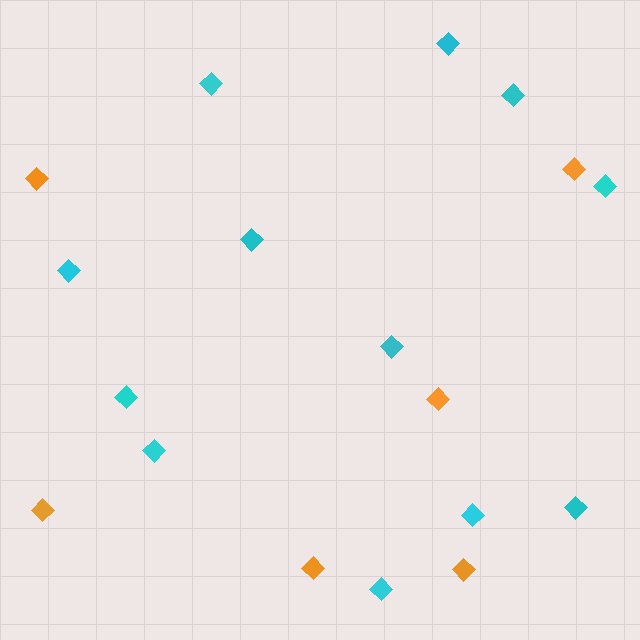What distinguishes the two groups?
There are 2 groups: one group of orange diamonds (6) and one group of cyan diamonds (12).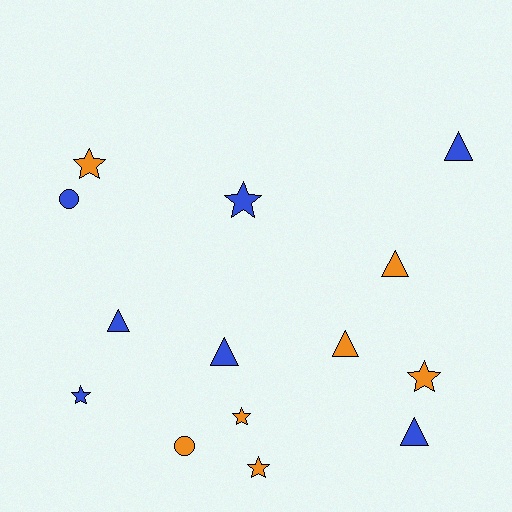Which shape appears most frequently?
Star, with 6 objects.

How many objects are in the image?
There are 14 objects.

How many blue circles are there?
There is 1 blue circle.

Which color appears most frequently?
Blue, with 7 objects.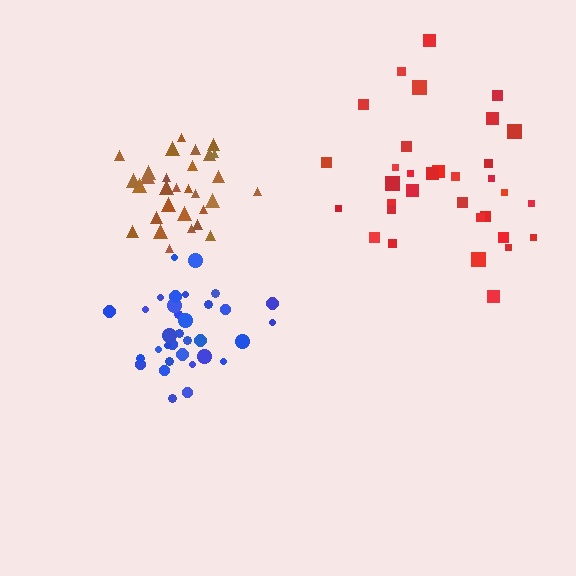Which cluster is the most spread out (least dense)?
Red.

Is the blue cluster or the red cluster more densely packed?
Blue.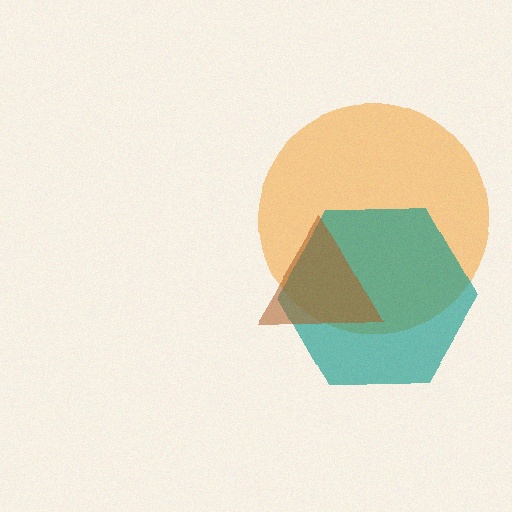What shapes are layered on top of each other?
The layered shapes are: an orange circle, a teal hexagon, a brown triangle.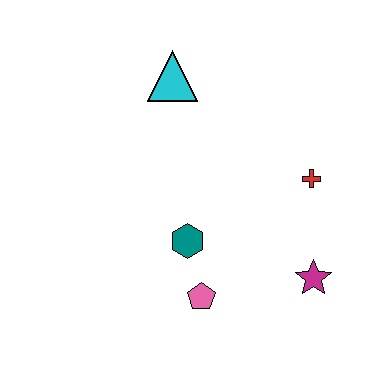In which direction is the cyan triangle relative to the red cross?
The cyan triangle is to the left of the red cross.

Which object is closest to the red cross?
The magenta star is closest to the red cross.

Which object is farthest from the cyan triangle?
The magenta star is farthest from the cyan triangle.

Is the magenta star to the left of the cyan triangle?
No